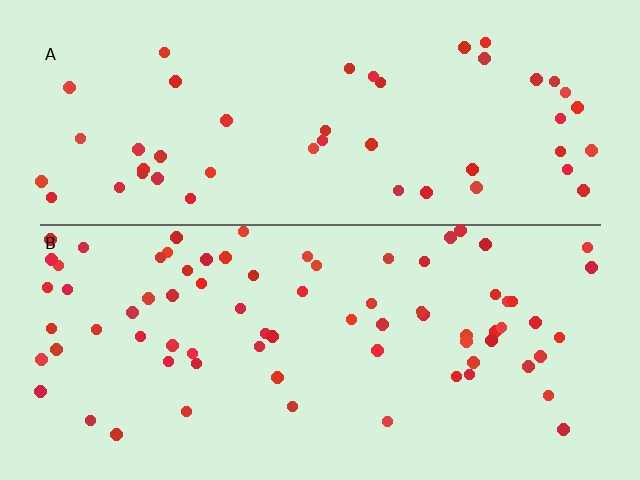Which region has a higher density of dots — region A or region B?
B (the bottom).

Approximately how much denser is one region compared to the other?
Approximately 1.6× — region B over region A.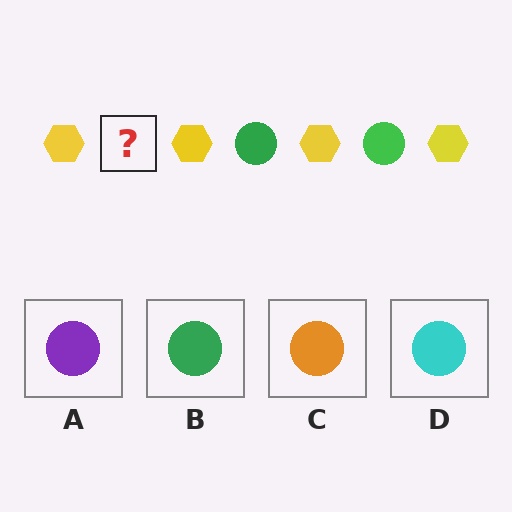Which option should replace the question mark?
Option B.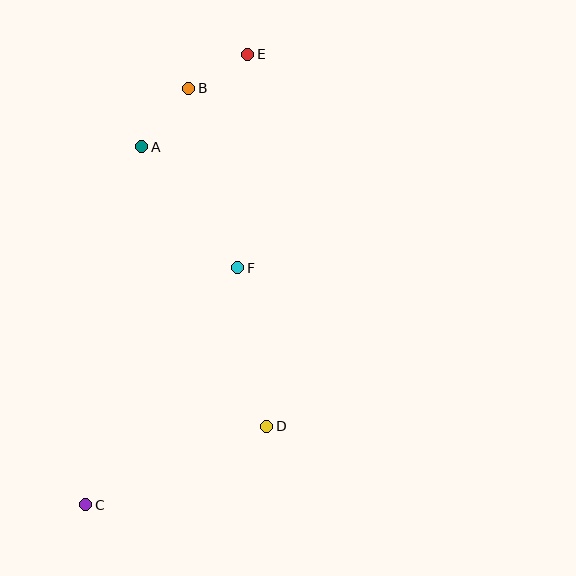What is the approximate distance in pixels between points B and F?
The distance between B and F is approximately 186 pixels.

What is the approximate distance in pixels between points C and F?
The distance between C and F is approximately 281 pixels.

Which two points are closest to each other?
Points B and E are closest to each other.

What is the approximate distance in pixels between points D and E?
The distance between D and E is approximately 372 pixels.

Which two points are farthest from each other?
Points C and E are farthest from each other.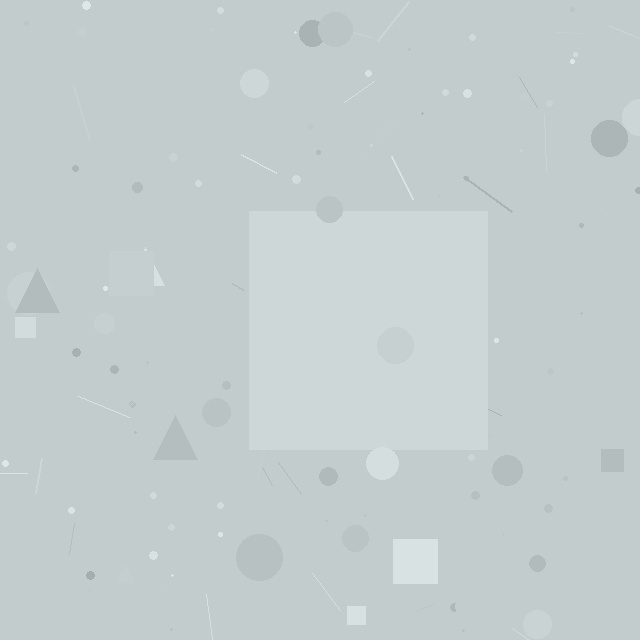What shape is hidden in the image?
A square is hidden in the image.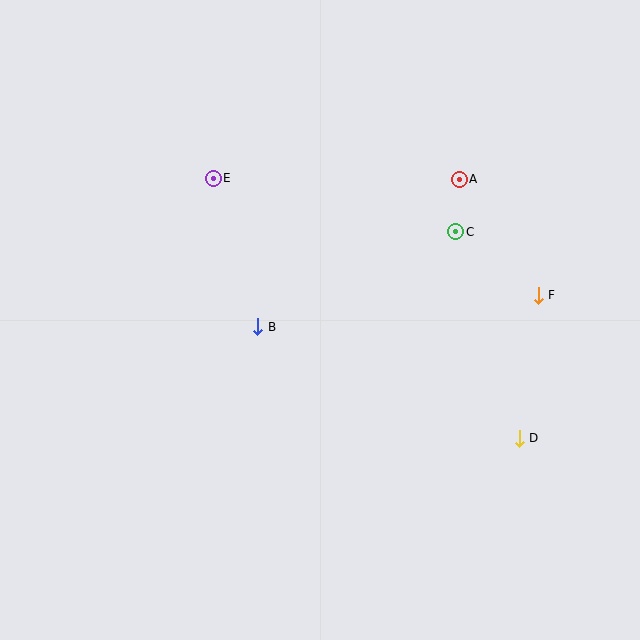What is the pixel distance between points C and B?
The distance between C and B is 220 pixels.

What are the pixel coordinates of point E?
Point E is at (213, 178).